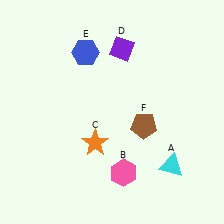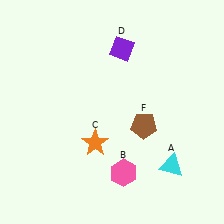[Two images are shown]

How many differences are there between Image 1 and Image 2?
There is 1 difference between the two images.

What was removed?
The blue hexagon (E) was removed in Image 2.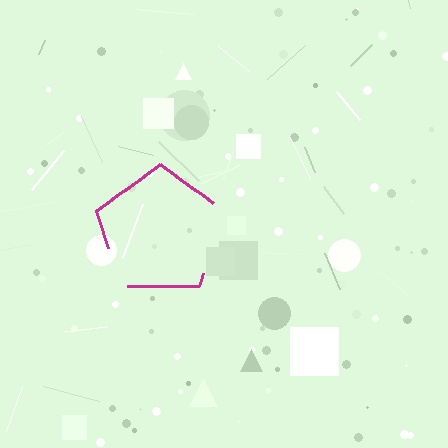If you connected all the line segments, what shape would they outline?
They would outline a pentagon.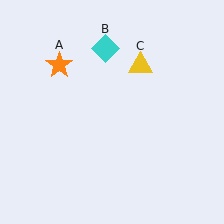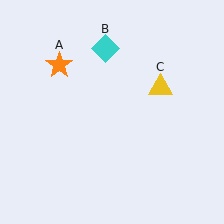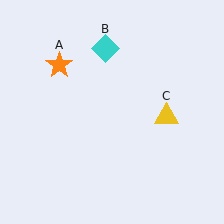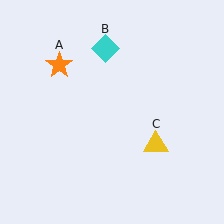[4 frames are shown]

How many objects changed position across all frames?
1 object changed position: yellow triangle (object C).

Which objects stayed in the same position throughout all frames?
Orange star (object A) and cyan diamond (object B) remained stationary.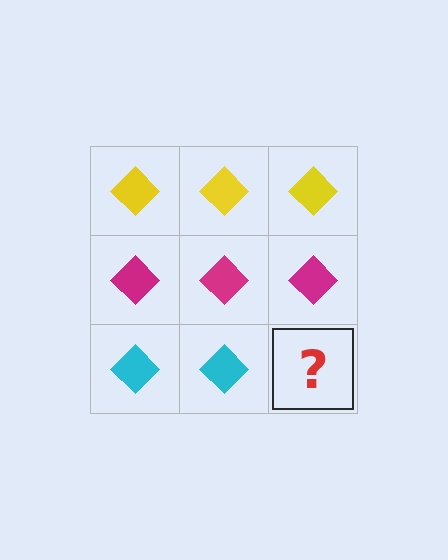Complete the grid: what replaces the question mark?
The question mark should be replaced with a cyan diamond.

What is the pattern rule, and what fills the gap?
The rule is that each row has a consistent color. The gap should be filled with a cyan diamond.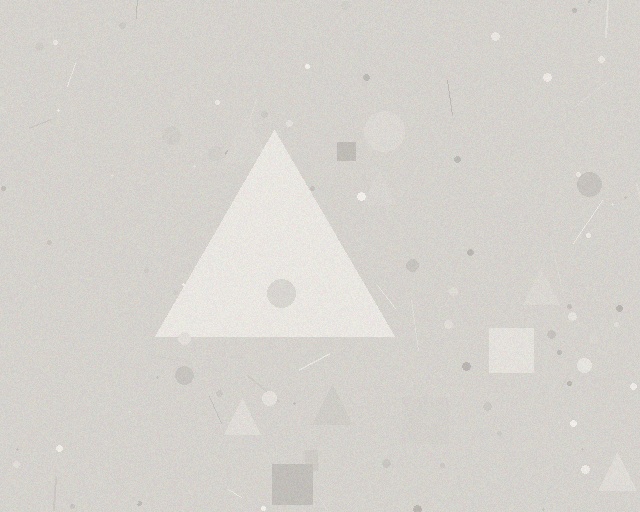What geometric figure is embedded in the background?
A triangle is embedded in the background.